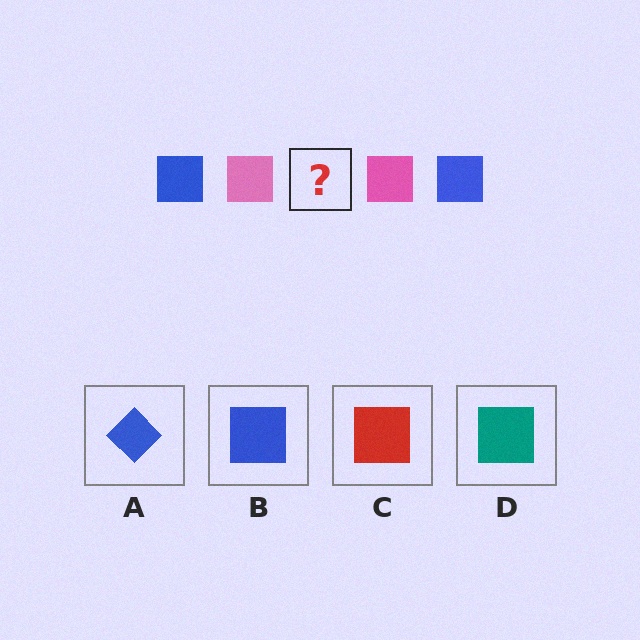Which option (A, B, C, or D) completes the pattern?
B.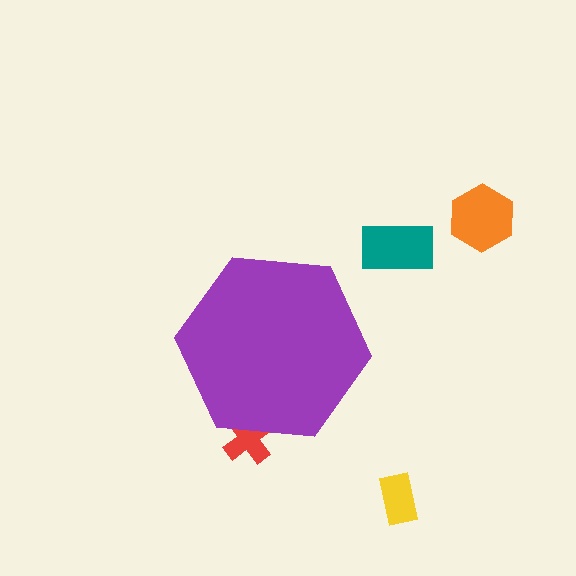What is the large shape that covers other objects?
A purple hexagon.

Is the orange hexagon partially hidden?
No, the orange hexagon is fully visible.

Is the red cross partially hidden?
Yes, the red cross is partially hidden behind the purple hexagon.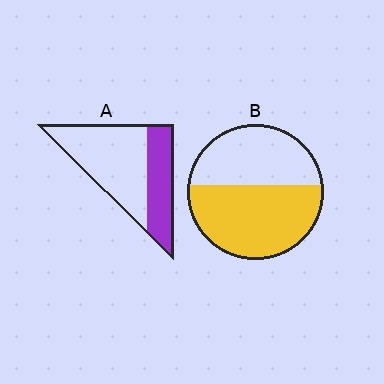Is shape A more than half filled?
No.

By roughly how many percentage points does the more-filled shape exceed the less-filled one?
By roughly 20 percentage points (B over A).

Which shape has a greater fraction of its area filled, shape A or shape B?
Shape B.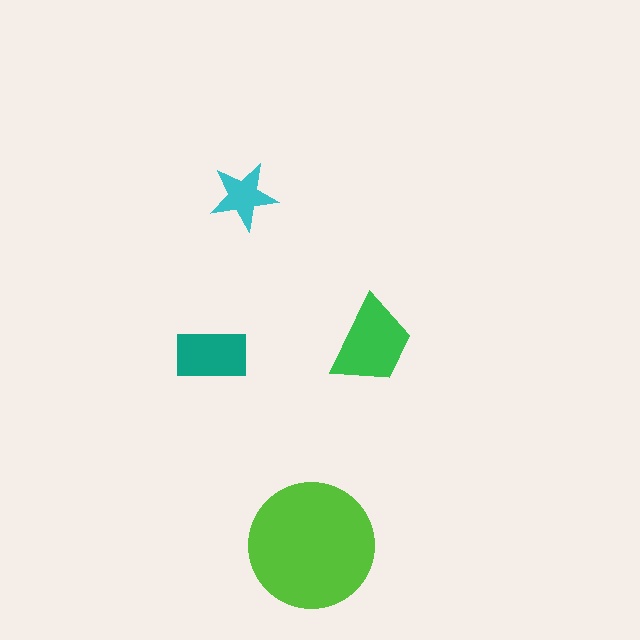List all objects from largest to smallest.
The lime circle, the green trapezoid, the teal rectangle, the cyan star.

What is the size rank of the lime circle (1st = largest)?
1st.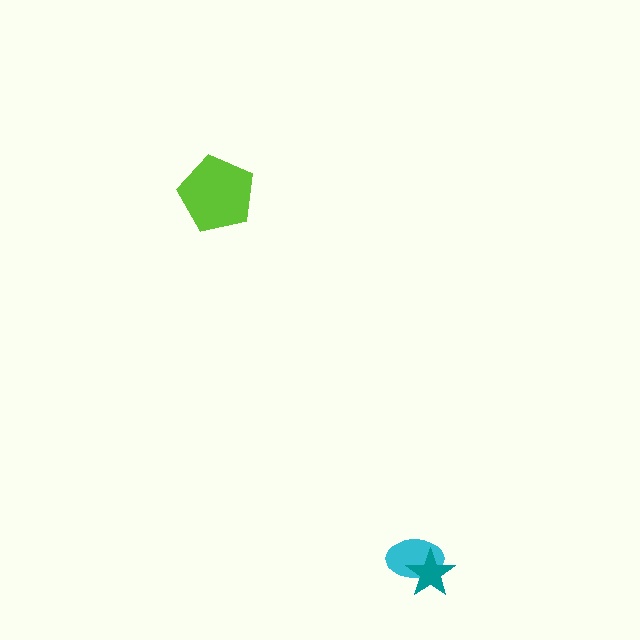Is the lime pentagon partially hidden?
No, no other shape covers it.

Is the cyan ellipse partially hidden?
Yes, it is partially covered by another shape.